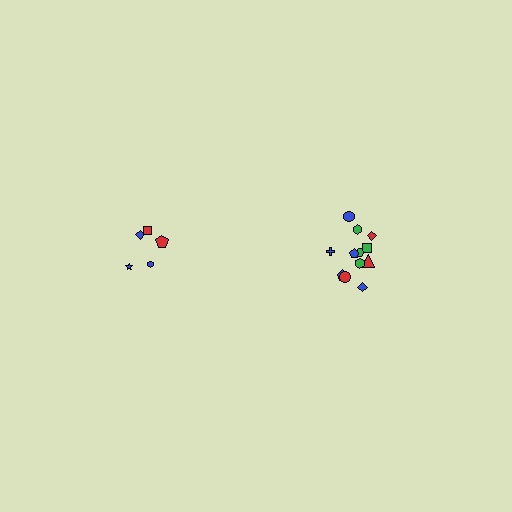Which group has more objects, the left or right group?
The right group.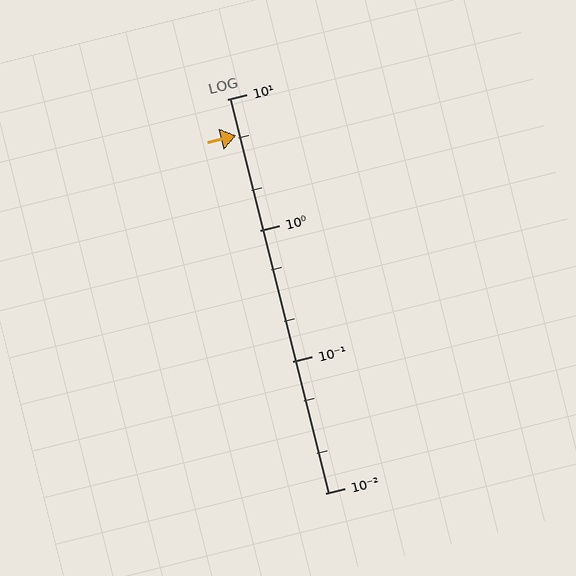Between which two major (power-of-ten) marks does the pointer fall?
The pointer is between 1 and 10.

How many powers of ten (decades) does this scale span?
The scale spans 3 decades, from 0.01 to 10.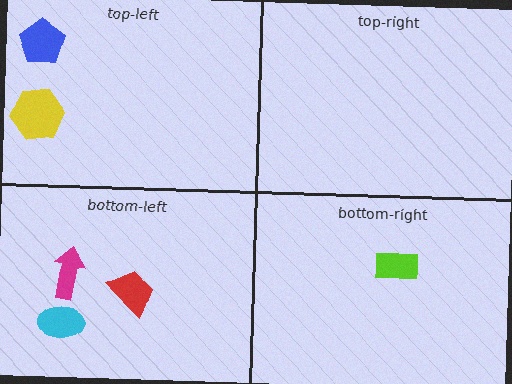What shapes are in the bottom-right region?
The lime rectangle.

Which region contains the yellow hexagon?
The top-left region.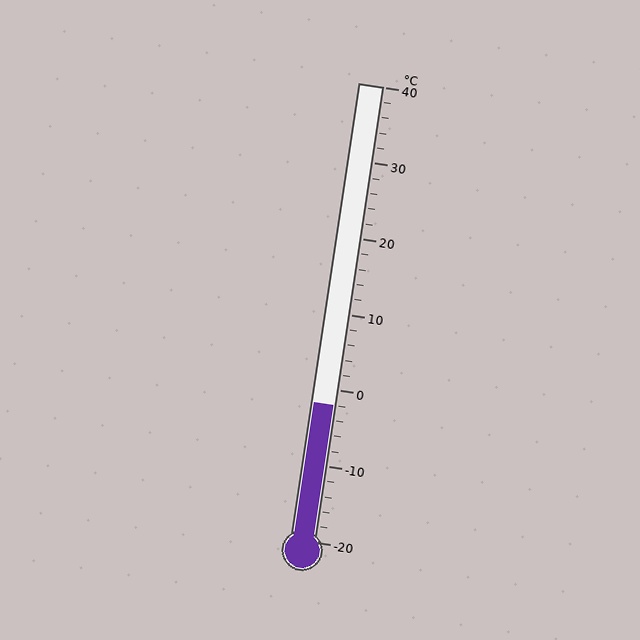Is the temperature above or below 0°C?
The temperature is below 0°C.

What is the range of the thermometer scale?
The thermometer scale ranges from -20°C to 40°C.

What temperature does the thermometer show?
The thermometer shows approximately -2°C.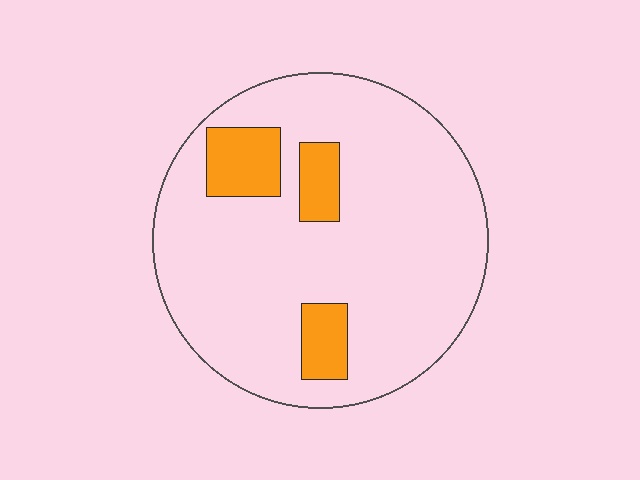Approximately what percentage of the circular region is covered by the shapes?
Approximately 15%.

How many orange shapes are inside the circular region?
3.